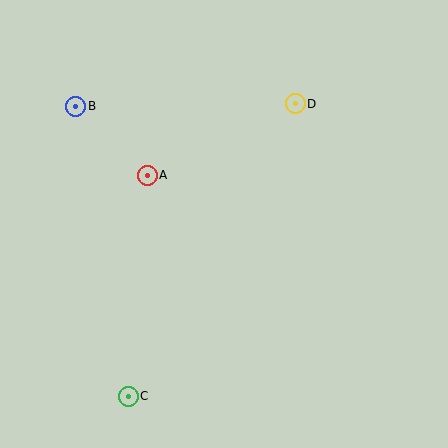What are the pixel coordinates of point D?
Point D is at (295, 104).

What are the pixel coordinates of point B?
Point B is at (76, 106).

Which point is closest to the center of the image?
Point A at (147, 175) is closest to the center.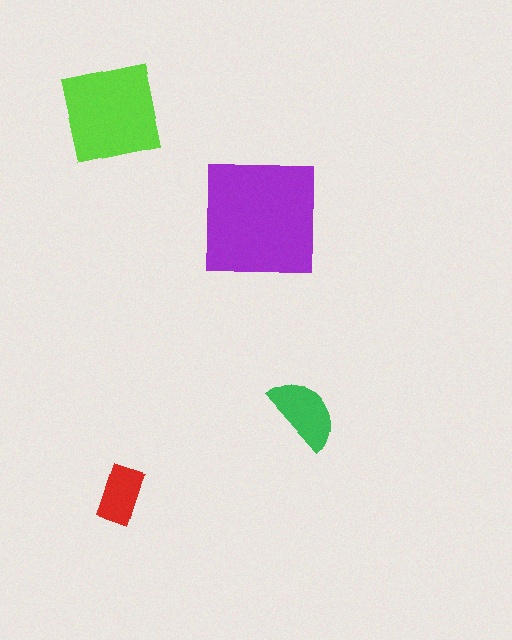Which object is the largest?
The purple square.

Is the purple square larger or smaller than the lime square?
Larger.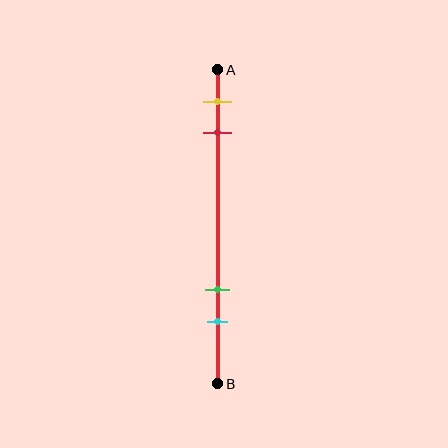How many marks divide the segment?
There are 4 marks dividing the segment.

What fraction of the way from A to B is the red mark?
The red mark is approximately 20% (0.2) of the way from A to B.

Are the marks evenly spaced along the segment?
No, the marks are not evenly spaced.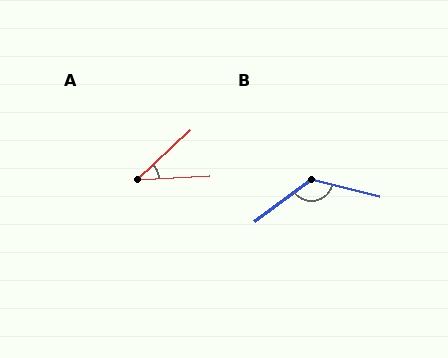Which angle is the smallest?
A, at approximately 40 degrees.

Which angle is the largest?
B, at approximately 129 degrees.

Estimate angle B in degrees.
Approximately 129 degrees.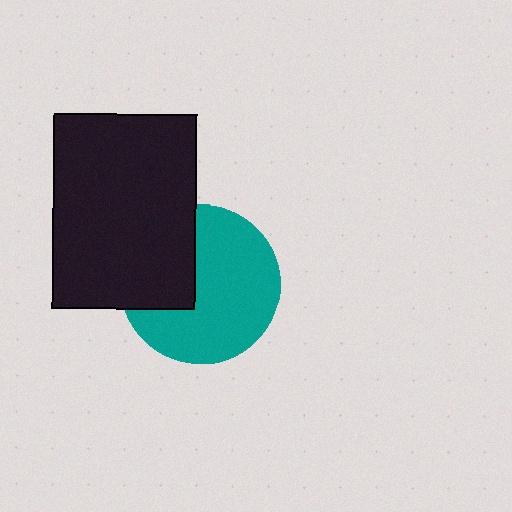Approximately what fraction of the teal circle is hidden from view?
Roughly 32% of the teal circle is hidden behind the black rectangle.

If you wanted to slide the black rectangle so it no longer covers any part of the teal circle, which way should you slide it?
Slide it left — that is the most direct way to separate the two shapes.